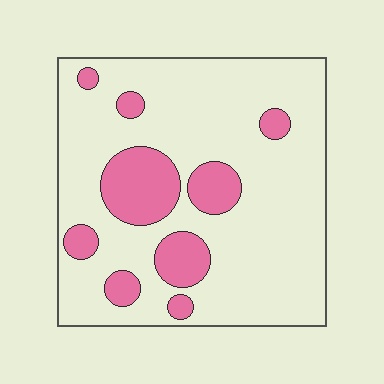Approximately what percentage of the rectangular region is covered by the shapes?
Approximately 20%.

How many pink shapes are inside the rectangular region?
9.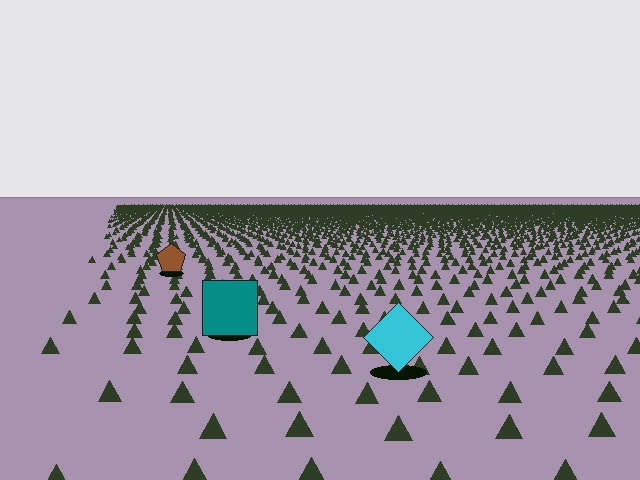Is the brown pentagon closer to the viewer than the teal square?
No. The teal square is closer — you can tell from the texture gradient: the ground texture is coarser near it.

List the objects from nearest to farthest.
From nearest to farthest: the cyan diamond, the teal square, the brown pentagon.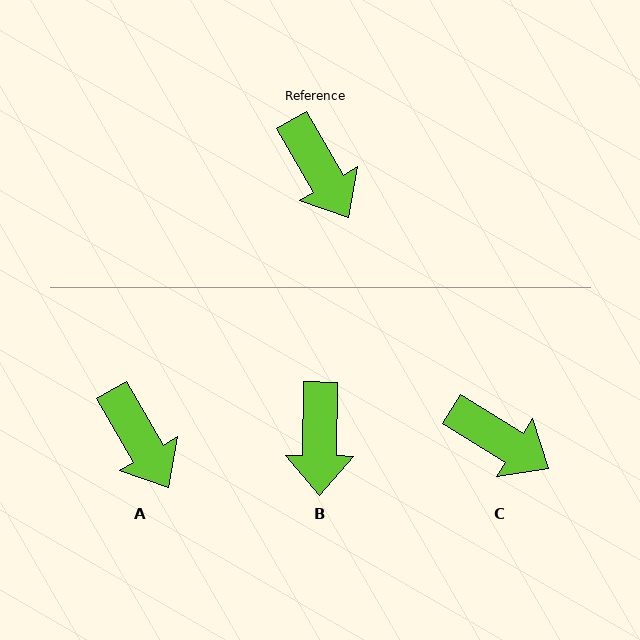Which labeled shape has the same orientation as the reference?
A.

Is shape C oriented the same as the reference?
No, it is off by about 28 degrees.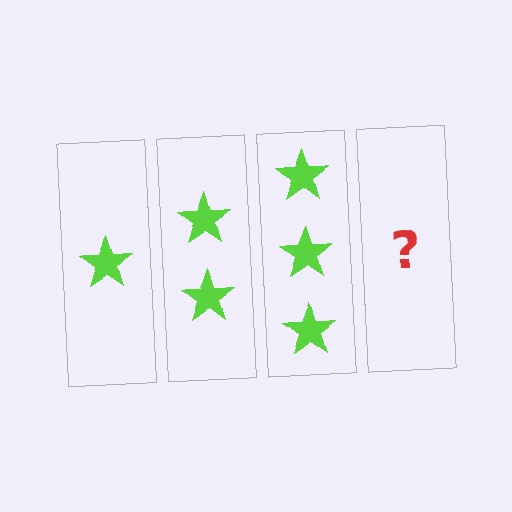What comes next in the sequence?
The next element should be 4 stars.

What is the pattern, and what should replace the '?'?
The pattern is that each step adds one more star. The '?' should be 4 stars.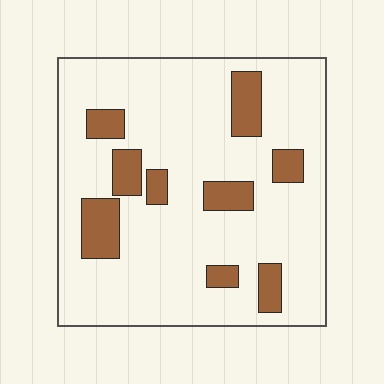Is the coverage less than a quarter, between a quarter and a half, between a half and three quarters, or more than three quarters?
Less than a quarter.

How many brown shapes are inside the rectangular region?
9.